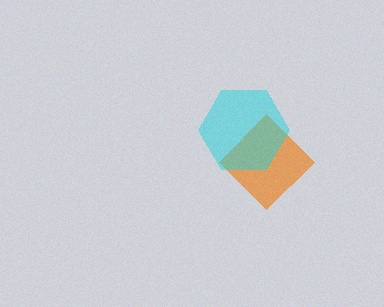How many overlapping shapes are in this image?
There are 2 overlapping shapes in the image.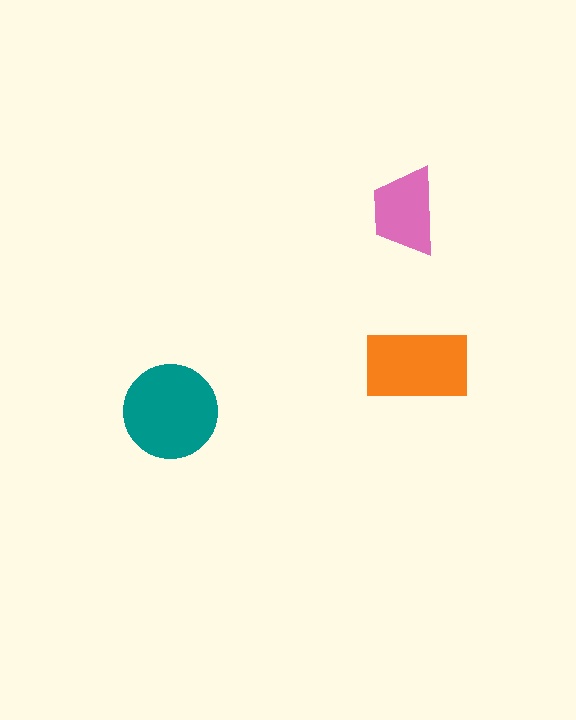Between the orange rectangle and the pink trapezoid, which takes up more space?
The orange rectangle.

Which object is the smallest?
The pink trapezoid.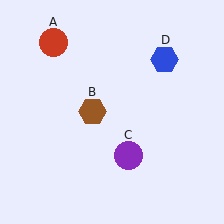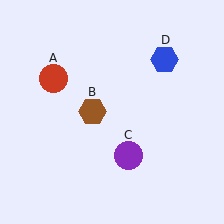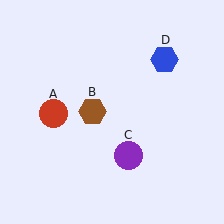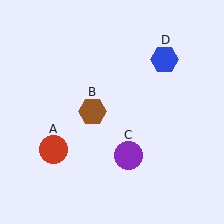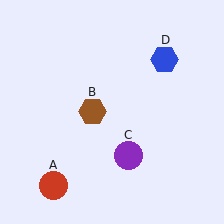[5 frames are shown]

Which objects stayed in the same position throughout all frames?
Brown hexagon (object B) and purple circle (object C) and blue hexagon (object D) remained stationary.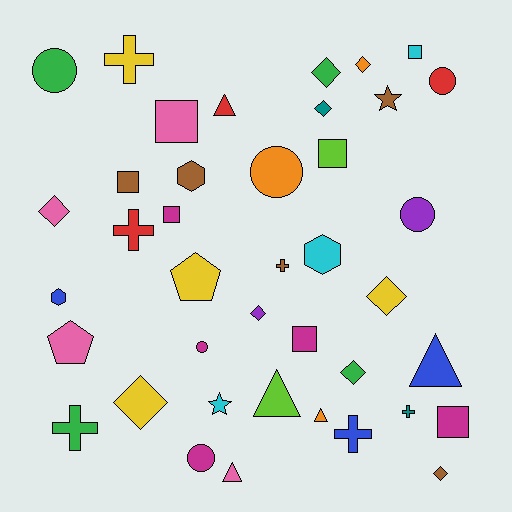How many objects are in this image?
There are 40 objects.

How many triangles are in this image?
There are 5 triangles.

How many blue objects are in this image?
There are 3 blue objects.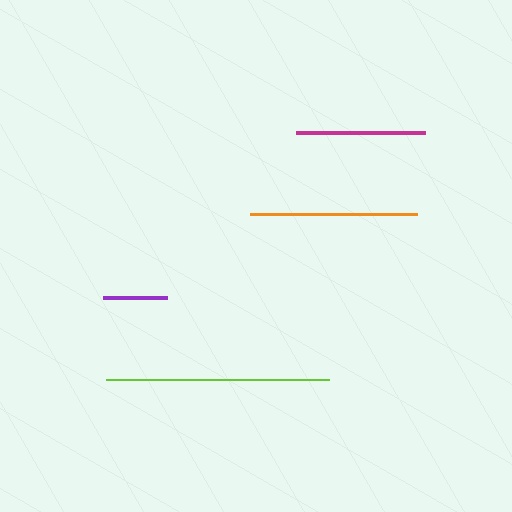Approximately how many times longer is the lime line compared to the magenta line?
The lime line is approximately 1.7 times the length of the magenta line.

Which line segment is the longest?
The lime line is the longest at approximately 223 pixels.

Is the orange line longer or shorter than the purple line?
The orange line is longer than the purple line.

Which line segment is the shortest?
The purple line is the shortest at approximately 63 pixels.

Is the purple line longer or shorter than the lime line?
The lime line is longer than the purple line.